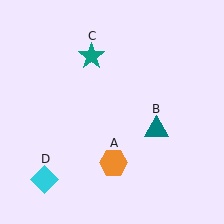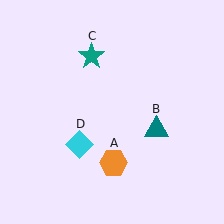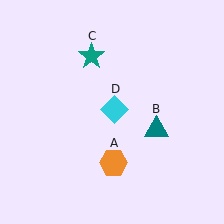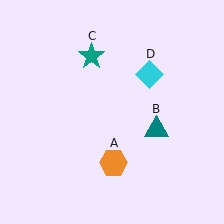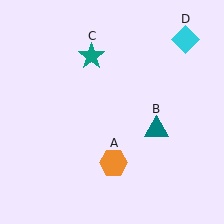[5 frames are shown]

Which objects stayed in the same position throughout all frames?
Orange hexagon (object A) and teal triangle (object B) and teal star (object C) remained stationary.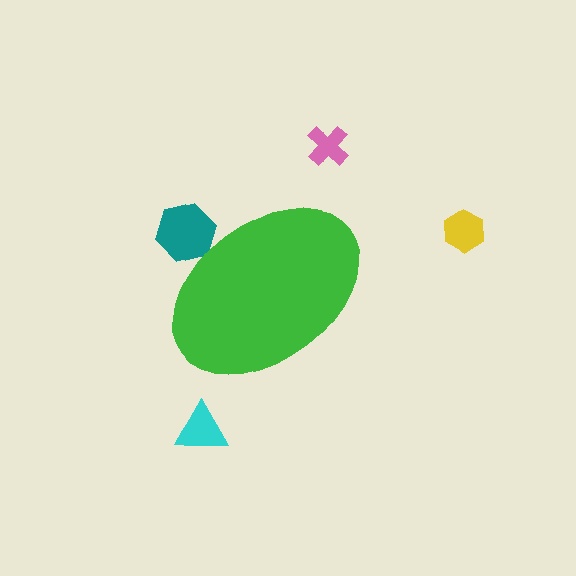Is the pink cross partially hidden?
No, the pink cross is fully visible.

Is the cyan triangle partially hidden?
No, the cyan triangle is fully visible.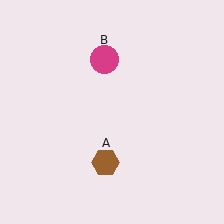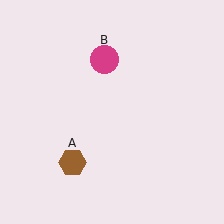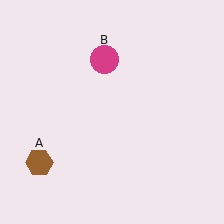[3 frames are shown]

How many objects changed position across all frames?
1 object changed position: brown hexagon (object A).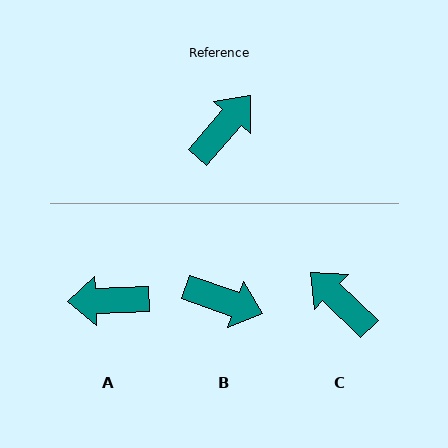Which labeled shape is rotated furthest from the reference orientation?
A, about 132 degrees away.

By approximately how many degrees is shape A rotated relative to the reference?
Approximately 132 degrees counter-clockwise.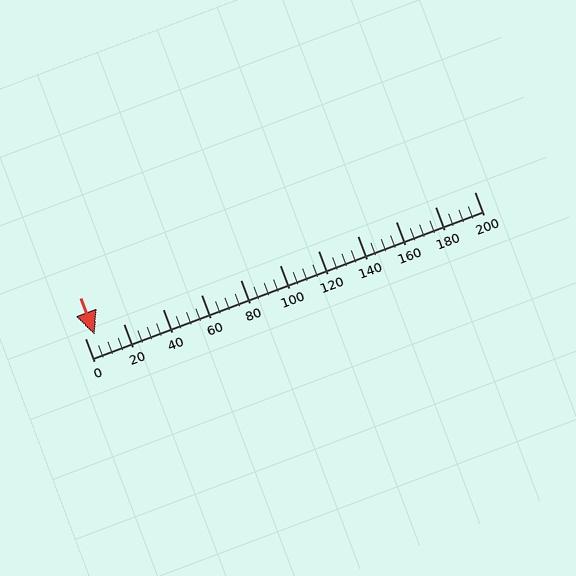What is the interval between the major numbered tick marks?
The major tick marks are spaced 20 units apart.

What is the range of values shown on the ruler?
The ruler shows values from 0 to 200.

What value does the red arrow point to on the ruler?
The red arrow points to approximately 5.